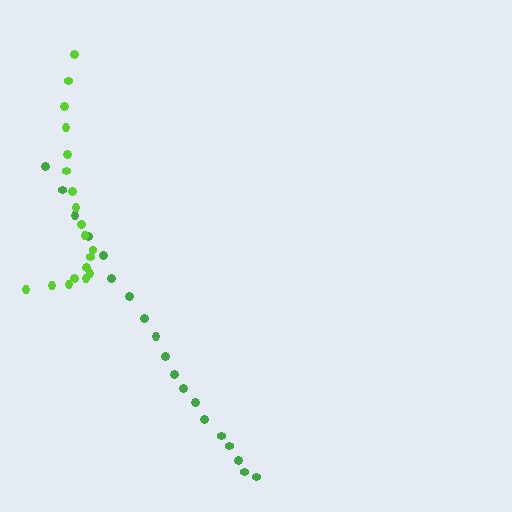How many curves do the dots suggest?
There are 2 distinct paths.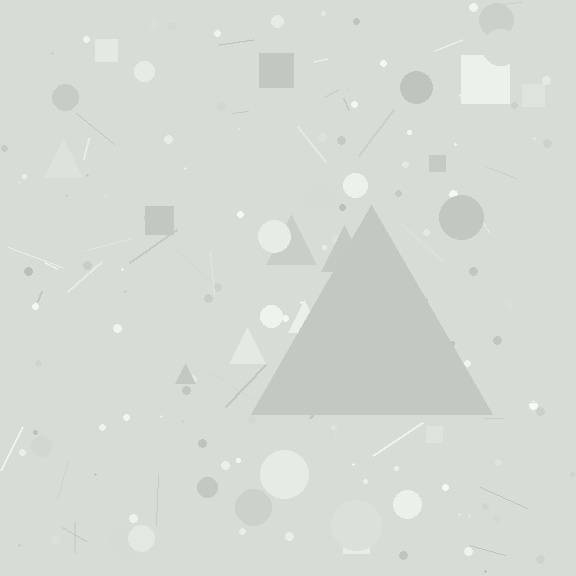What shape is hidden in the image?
A triangle is hidden in the image.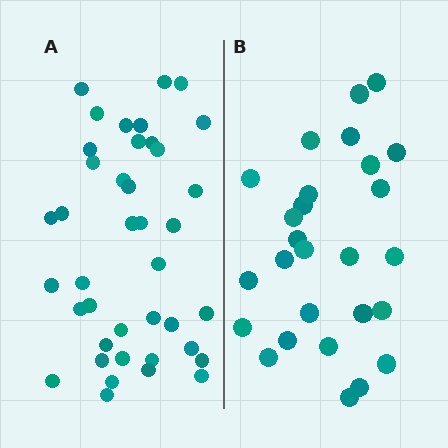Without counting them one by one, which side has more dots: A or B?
Region A (the left region) has more dots.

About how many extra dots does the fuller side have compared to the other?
Region A has approximately 15 more dots than region B.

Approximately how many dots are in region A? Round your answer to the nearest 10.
About 40 dots.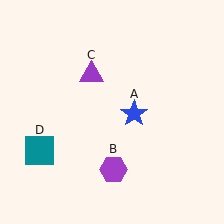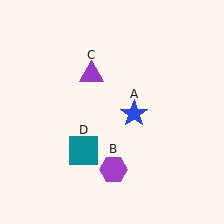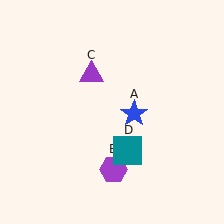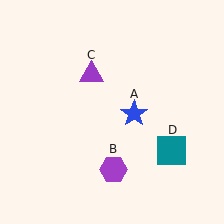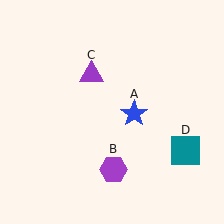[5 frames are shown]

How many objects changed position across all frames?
1 object changed position: teal square (object D).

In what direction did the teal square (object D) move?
The teal square (object D) moved right.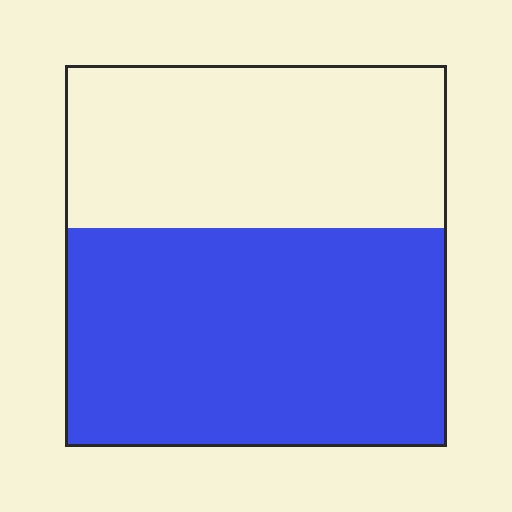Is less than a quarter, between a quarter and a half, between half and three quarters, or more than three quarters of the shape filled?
Between half and three quarters.